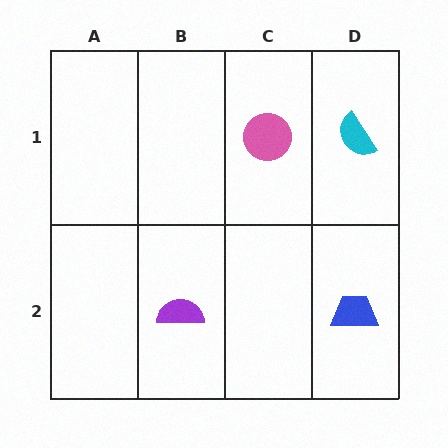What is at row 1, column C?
A pink circle.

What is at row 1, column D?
A cyan semicircle.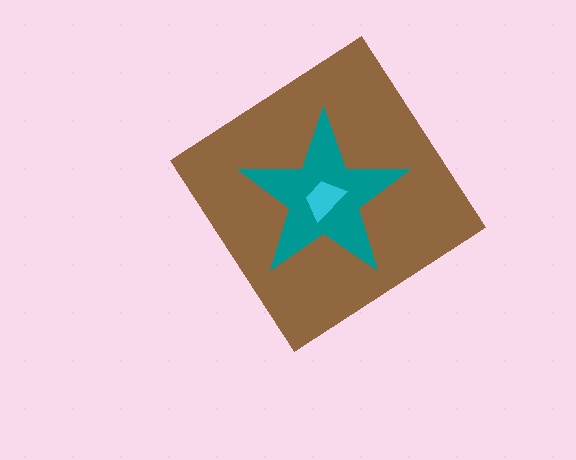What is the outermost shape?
The brown diamond.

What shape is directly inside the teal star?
The cyan trapezoid.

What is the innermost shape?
The cyan trapezoid.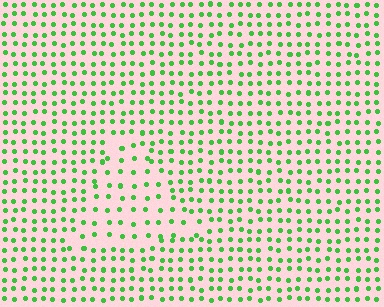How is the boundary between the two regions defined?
The boundary is defined by a change in element density (approximately 1.7x ratio). All elements are the same color, size, and shape.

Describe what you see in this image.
The image contains small green elements arranged at two different densities. A triangle-shaped region is visible where the elements are less densely packed than the surrounding area.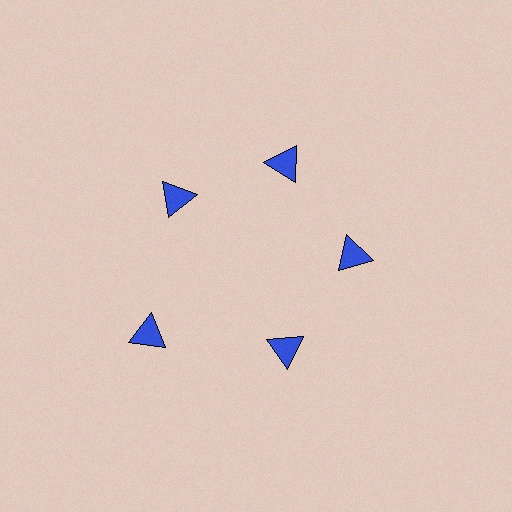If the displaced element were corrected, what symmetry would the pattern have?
It would have 5-fold rotational symmetry — the pattern would map onto itself every 72 degrees.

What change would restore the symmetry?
The symmetry would be restored by moving it inward, back onto the ring so that all 5 triangles sit at equal angles and equal distance from the center.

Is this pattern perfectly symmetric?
No. The 5 blue triangles are arranged in a ring, but one element near the 8 o'clock position is pushed outward from the center, breaking the 5-fold rotational symmetry.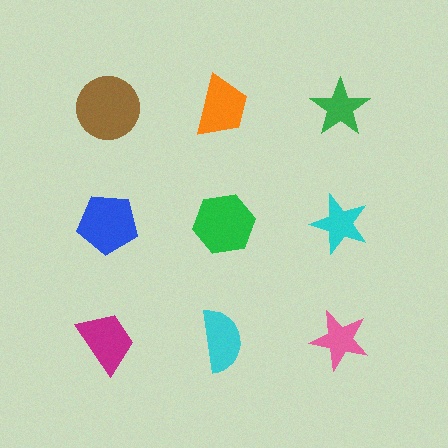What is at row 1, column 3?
A green star.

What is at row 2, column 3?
A cyan star.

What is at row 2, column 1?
A blue pentagon.